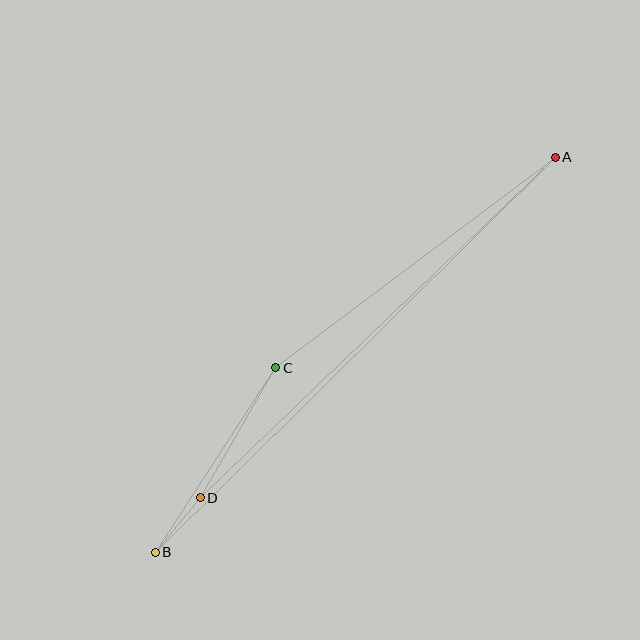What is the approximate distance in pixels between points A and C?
The distance between A and C is approximately 350 pixels.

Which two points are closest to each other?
Points B and D are closest to each other.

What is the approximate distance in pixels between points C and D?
The distance between C and D is approximately 150 pixels.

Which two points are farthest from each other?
Points A and B are farthest from each other.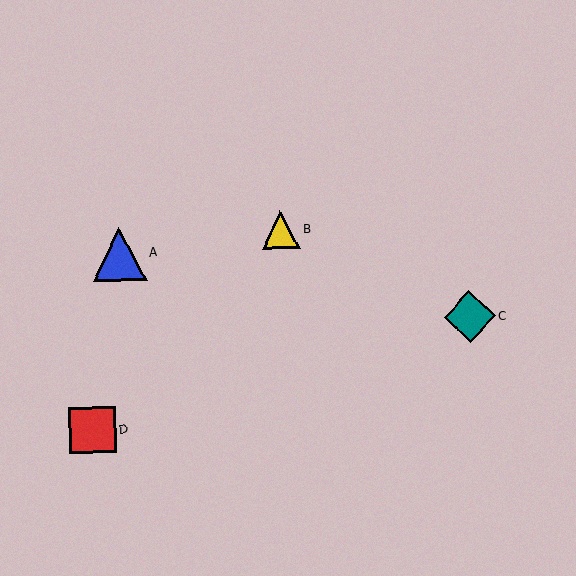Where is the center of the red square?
The center of the red square is at (93, 430).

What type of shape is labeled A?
Shape A is a blue triangle.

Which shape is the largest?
The blue triangle (labeled A) is the largest.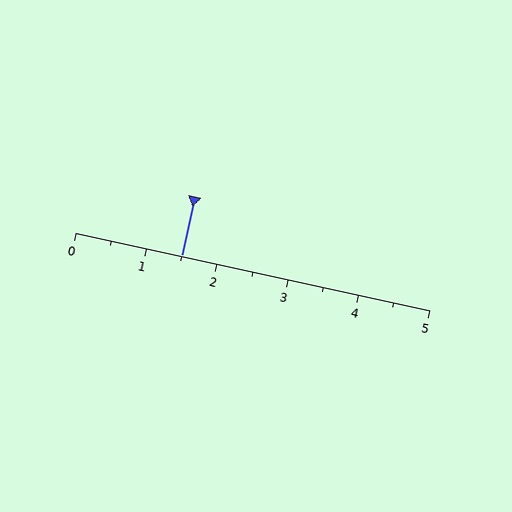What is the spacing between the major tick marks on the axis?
The major ticks are spaced 1 apart.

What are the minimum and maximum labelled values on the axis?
The axis runs from 0 to 5.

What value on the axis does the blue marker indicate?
The marker indicates approximately 1.5.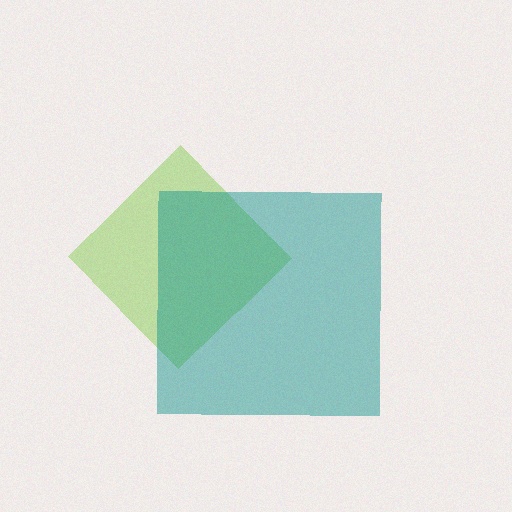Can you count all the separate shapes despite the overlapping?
Yes, there are 2 separate shapes.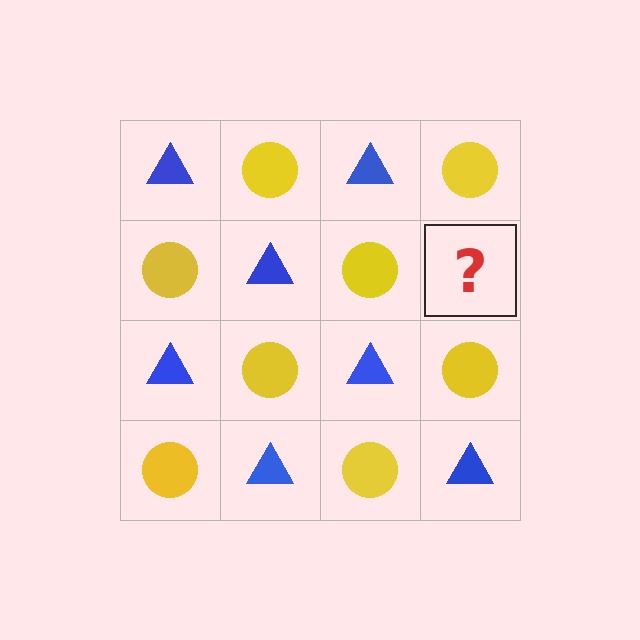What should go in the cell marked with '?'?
The missing cell should contain a blue triangle.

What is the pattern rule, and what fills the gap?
The rule is that it alternates blue triangle and yellow circle in a checkerboard pattern. The gap should be filled with a blue triangle.